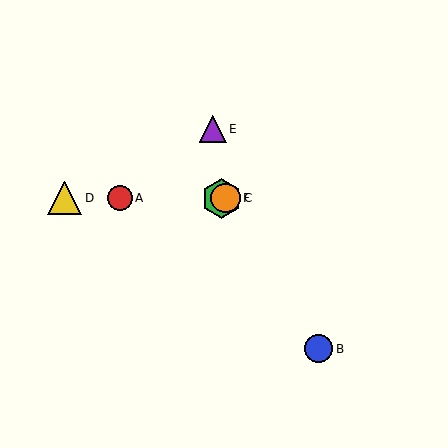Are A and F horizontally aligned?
Yes, both are at y≈198.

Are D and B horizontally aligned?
No, D is at y≈198 and B is at y≈349.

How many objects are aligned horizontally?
4 objects (A, C, D, F) are aligned horizontally.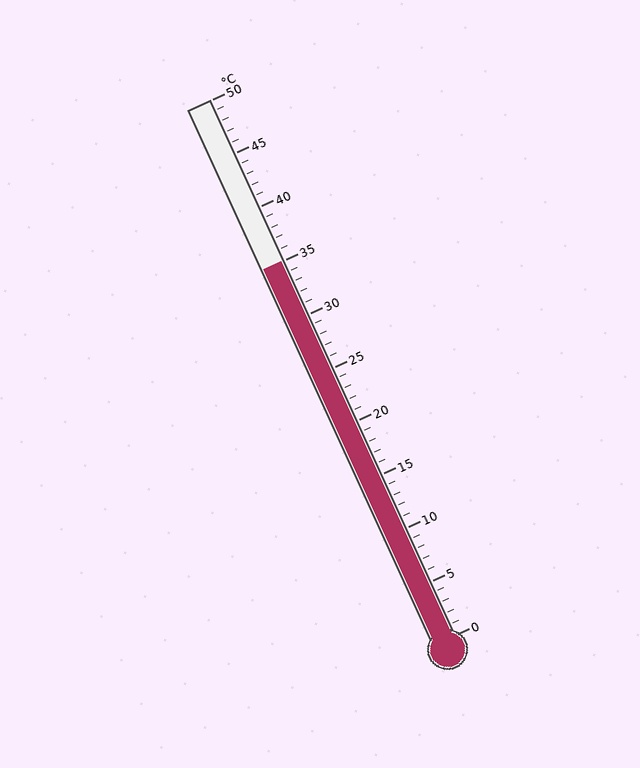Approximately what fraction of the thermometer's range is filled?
The thermometer is filled to approximately 70% of its range.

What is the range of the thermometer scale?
The thermometer scale ranges from 0°C to 50°C.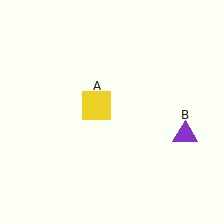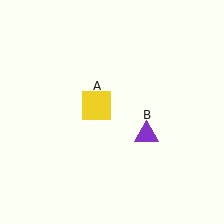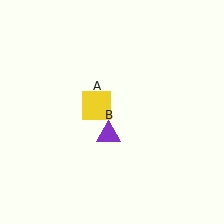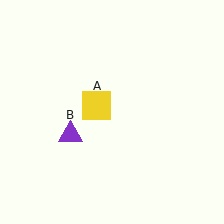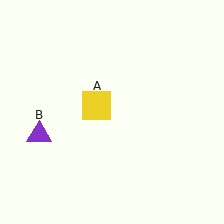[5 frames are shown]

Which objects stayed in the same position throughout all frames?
Yellow square (object A) remained stationary.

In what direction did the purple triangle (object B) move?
The purple triangle (object B) moved left.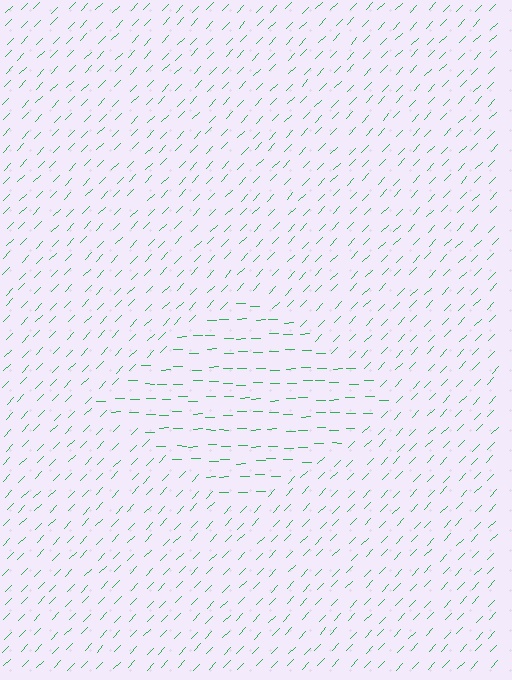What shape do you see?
I see a diamond.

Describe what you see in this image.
The image is filled with small green line segments. A diamond region in the image has lines oriented differently from the surrounding lines, creating a visible texture boundary.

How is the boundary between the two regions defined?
The boundary is defined purely by a change in line orientation (approximately 45 degrees difference). All lines are the same color and thickness.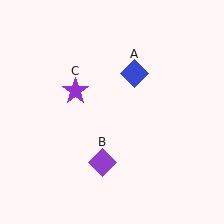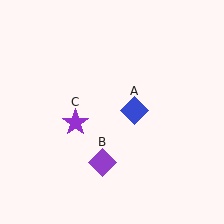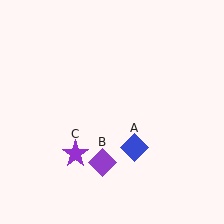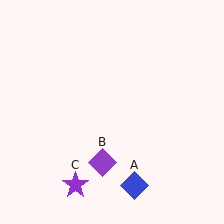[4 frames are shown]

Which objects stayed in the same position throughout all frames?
Purple diamond (object B) remained stationary.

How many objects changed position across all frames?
2 objects changed position: blue diamond (object A), purple star (object C).